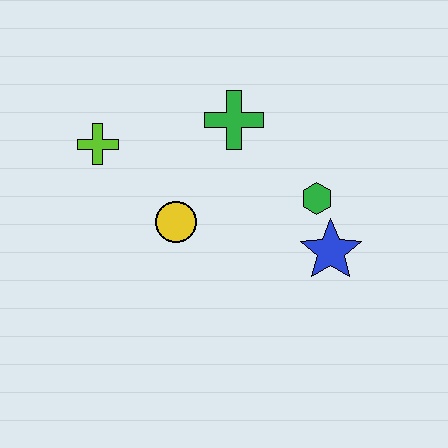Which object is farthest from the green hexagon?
The lime cross is farthest from the green hexagon.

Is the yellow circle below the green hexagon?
Yes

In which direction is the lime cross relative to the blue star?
The lime cross is to the left of the blue star.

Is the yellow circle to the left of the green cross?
Yes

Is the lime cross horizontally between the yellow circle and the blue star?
No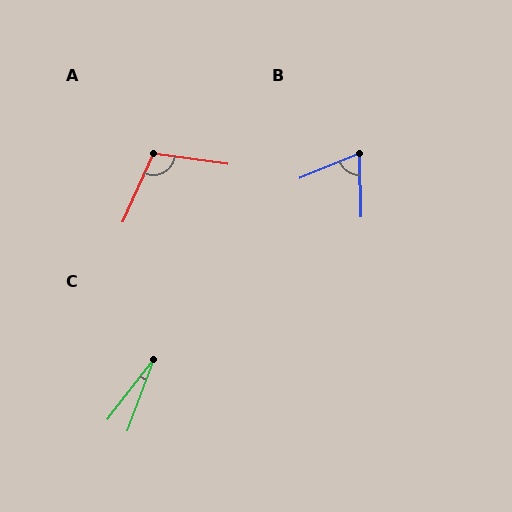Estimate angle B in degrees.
Approximately 69 degrees.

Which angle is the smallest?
C, at approximately 17 degrees.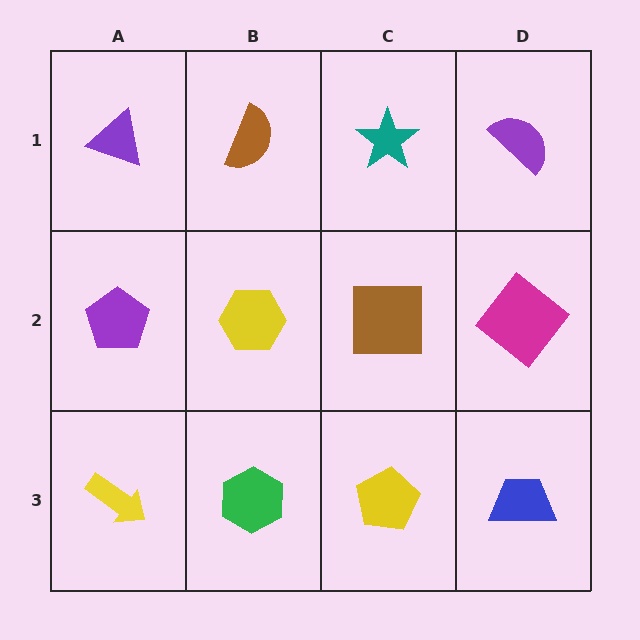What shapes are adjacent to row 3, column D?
A magenta diamond (row 2, column D), a yellow pentagon (row 3, column C).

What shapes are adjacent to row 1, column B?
A yellow hexagon (row 2, column B), a purple triangle (row 1, column A), a teal star (row 1, column C).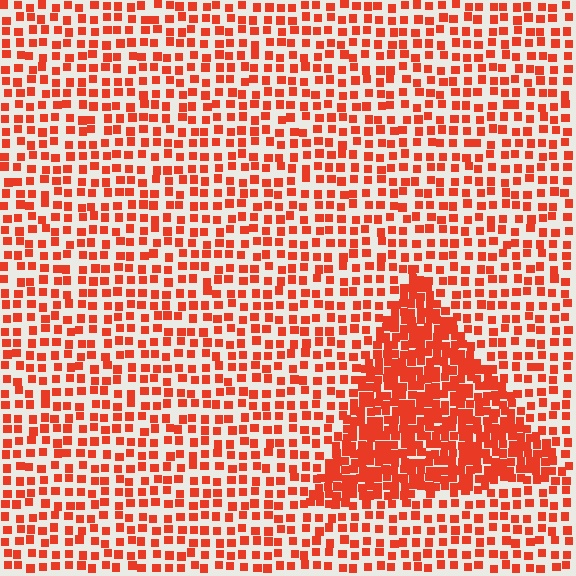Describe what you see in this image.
The image contains small red elements arranged at two different densities. A triangle-shaped region is visible where the elements are more densely packed than the surrounding area.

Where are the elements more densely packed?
The elements are more densely packed inside the triangle boundary.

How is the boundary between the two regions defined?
The boundary is defined by a change in element density (approximately 2.2x ratio). All elements are the same color, size, and shape.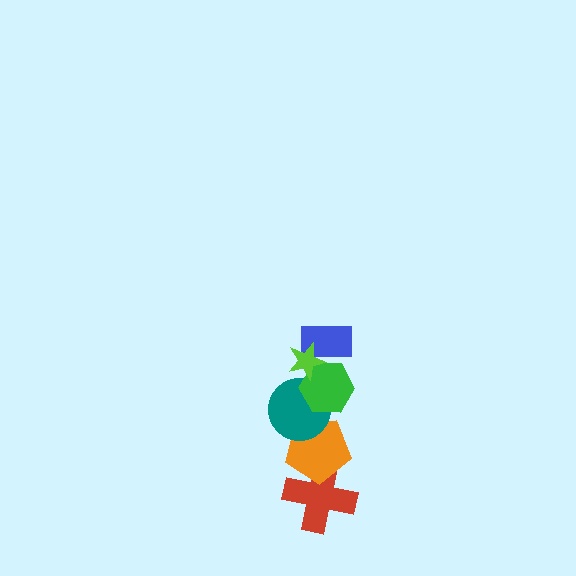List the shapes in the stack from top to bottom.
From top to bottom: the lime star, the blue rectangle, the green hexagon, the teal circle, the orange pentagon, the red cross.